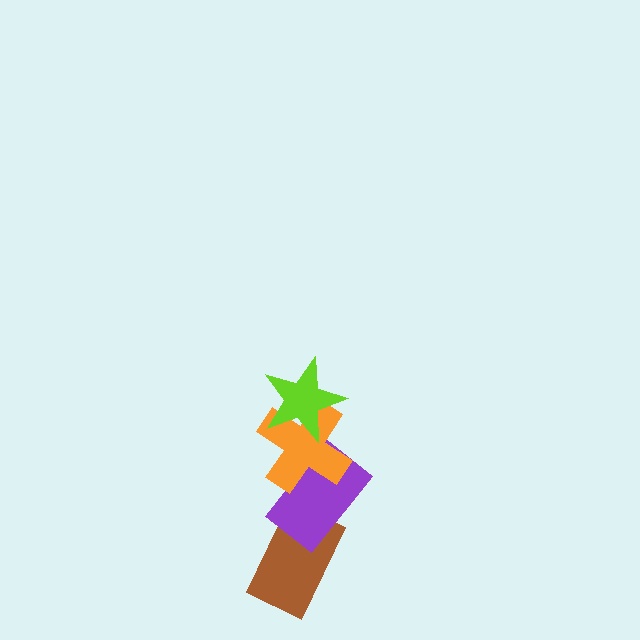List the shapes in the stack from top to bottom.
From top to bottom: the lime star, the orange cross, the purple rectangle, the brown rectangle.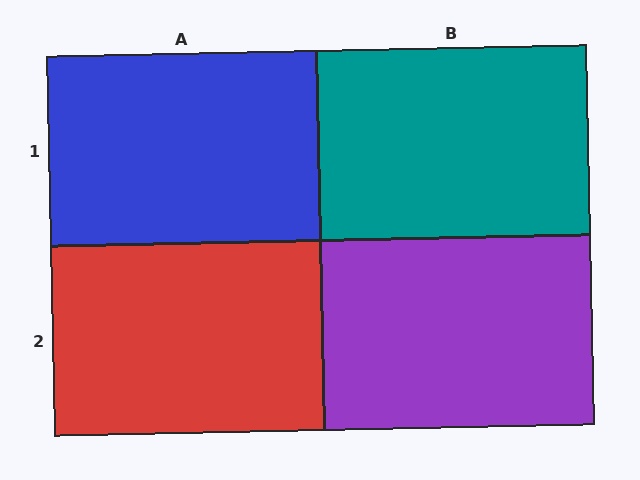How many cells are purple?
1 cell is purple.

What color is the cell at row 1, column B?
Teal.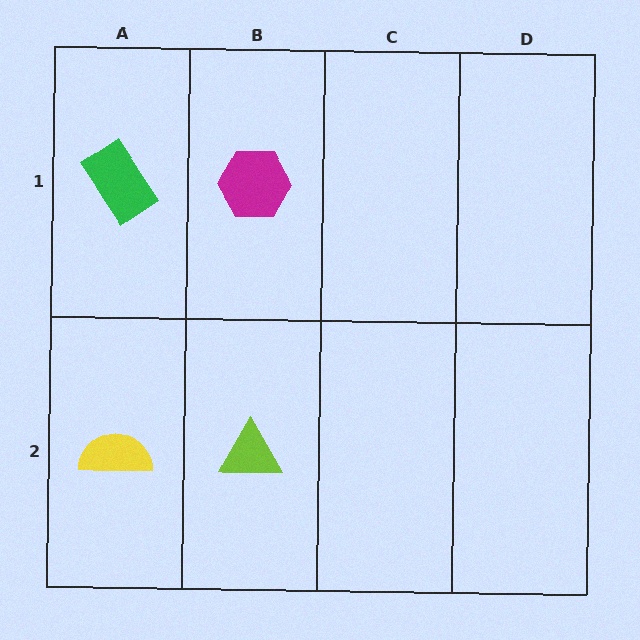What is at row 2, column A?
A yellow semicircle.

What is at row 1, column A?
A green rectangle.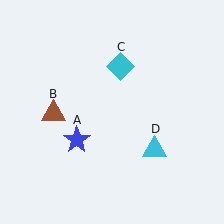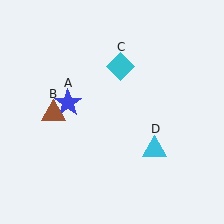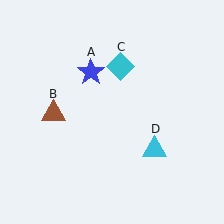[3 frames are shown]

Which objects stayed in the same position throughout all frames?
Brown triangle (object B) and cyan diamond (object C) and cyan triangle (object D) remained stationary.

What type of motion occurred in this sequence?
The blue star (object A) rotated clockwise around the center of the scene.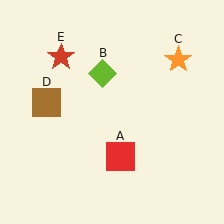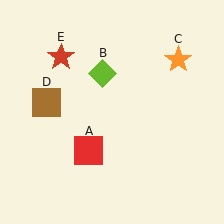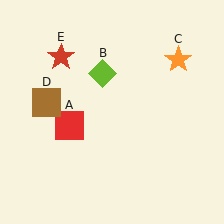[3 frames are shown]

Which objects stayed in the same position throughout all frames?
Lime diamond (object B) and orange star (object C) and brown square (object D) and red star (object E) remained stationary.